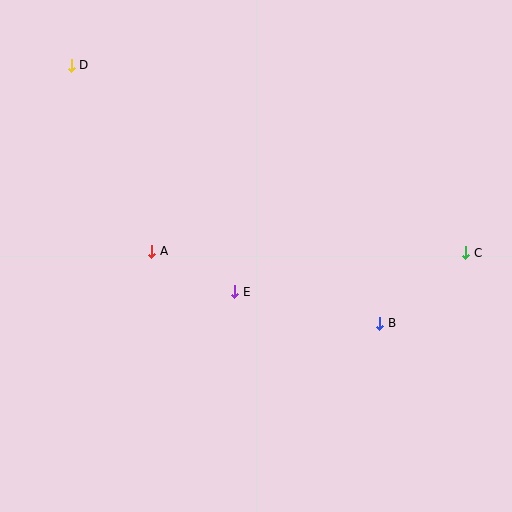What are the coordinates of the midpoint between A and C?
The midpoint between A and C is at (309, 252).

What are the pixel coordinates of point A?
Point A is at (152, 251).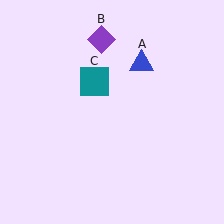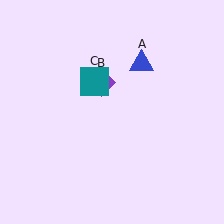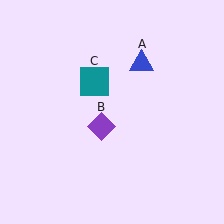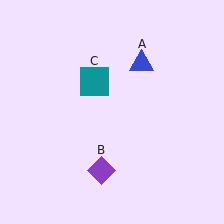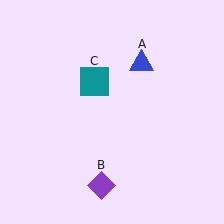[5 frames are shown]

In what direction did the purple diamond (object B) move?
The purple diamond (object B) moved down.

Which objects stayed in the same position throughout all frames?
Blue triangle (object A) and teal square (object C) remained stationary.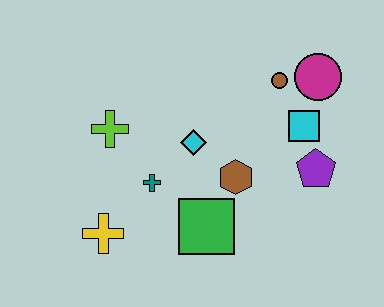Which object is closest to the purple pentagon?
The cyan square is closest to the purple pentagon.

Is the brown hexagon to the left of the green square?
No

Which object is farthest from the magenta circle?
The yellow cross is farthest from the magenta circle.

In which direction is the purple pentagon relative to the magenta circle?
The purple pentagon is below the magenta circle.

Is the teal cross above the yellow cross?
Yes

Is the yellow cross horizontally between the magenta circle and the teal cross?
No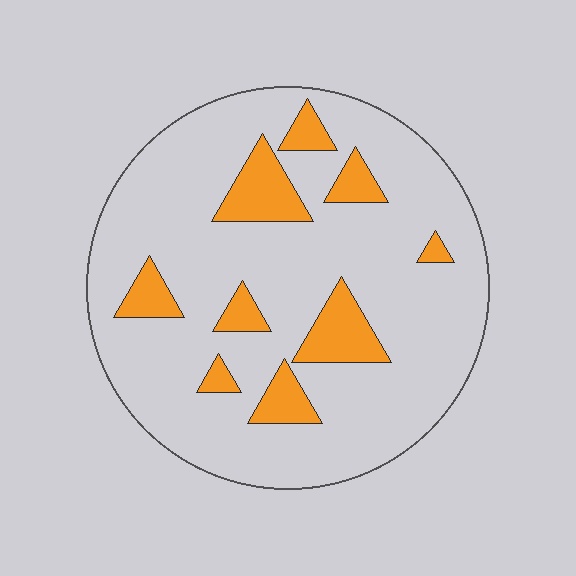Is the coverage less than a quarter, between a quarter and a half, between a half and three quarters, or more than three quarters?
Less than a quarter.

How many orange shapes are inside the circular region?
9.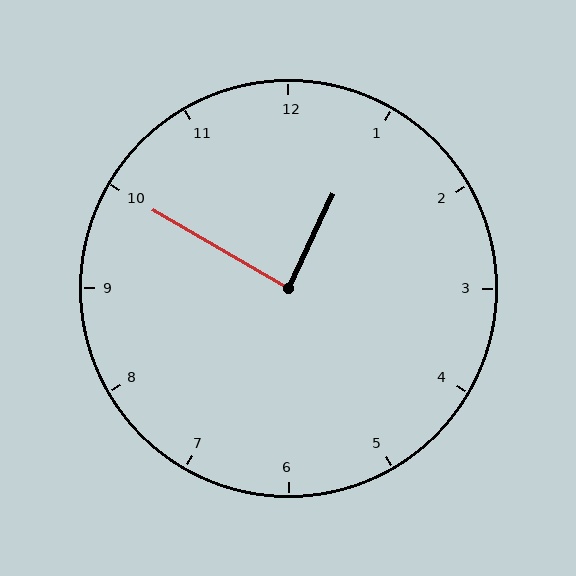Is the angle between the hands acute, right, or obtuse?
It is right.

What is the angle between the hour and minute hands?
Approximately 85 degrees.